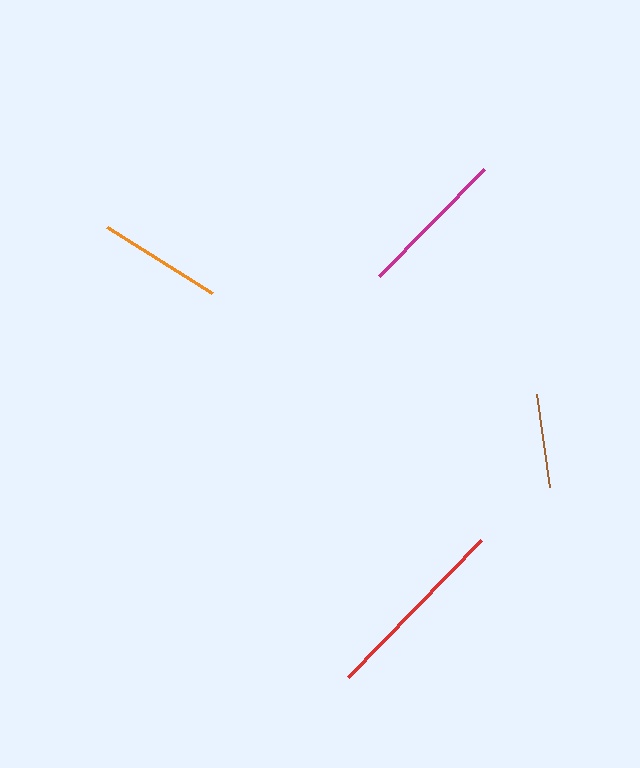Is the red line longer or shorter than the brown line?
The red line is longer than the brown line.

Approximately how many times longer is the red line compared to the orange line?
The red line is approximately 1.5 times the length of the orange line.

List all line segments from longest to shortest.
From longest to shortest: red, magenta, orange, brown.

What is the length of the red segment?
The red segment is approximately 191 pixels long.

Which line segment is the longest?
The red line is the longest at approximately 191 pixels.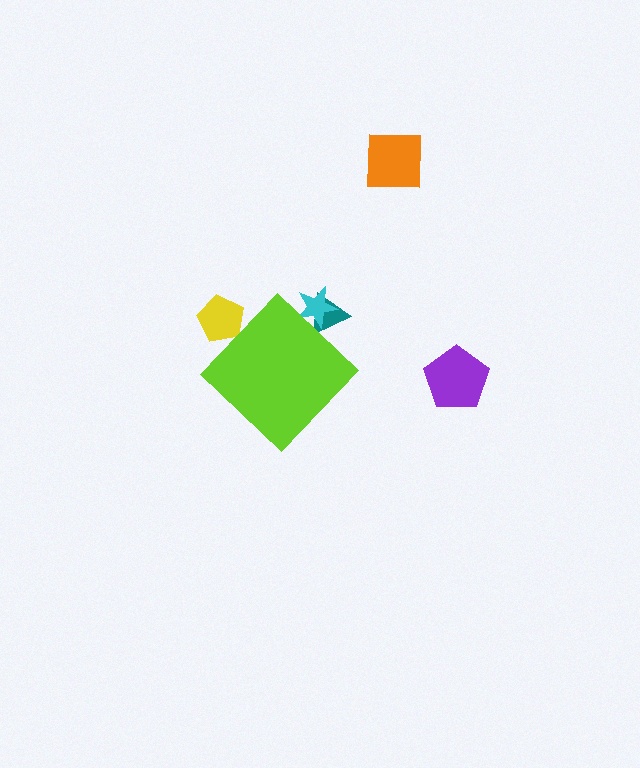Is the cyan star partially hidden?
Yes, the cyan star is partially hidden behind the lime diamond.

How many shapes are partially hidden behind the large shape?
3 shapes are partially hidden.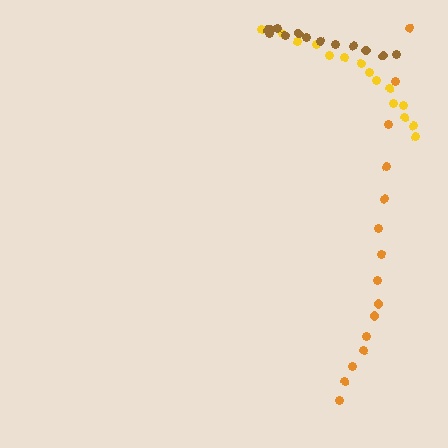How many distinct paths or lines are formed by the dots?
There are 3 distinct paths.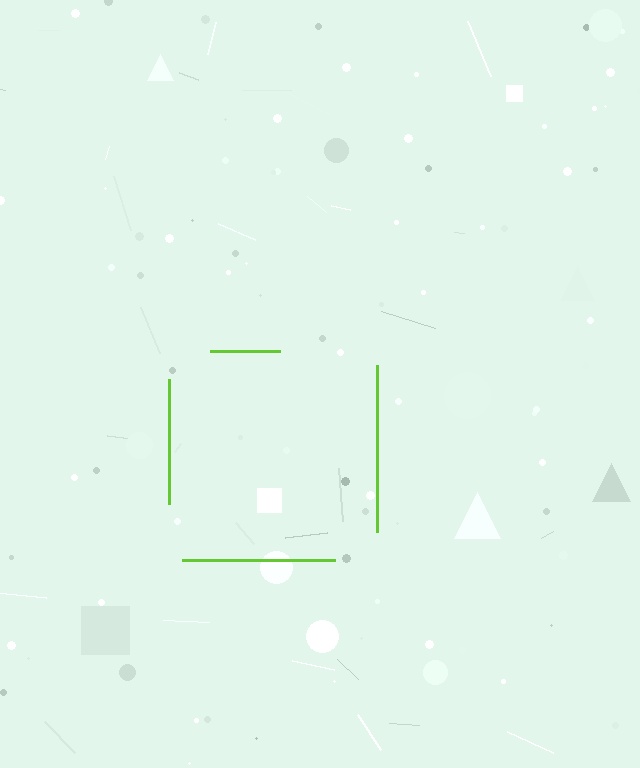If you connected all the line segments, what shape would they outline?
They would outline a square.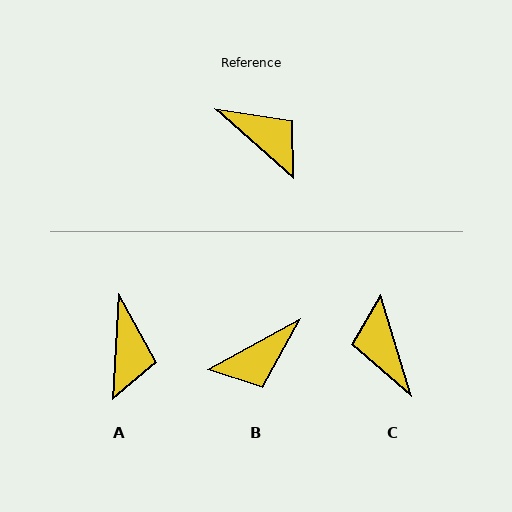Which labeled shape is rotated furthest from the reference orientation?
C, about 148 degrees away.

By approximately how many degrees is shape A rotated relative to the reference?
Approximately 51 degrees clockwise.